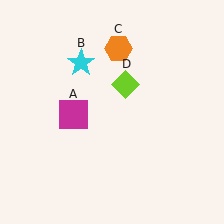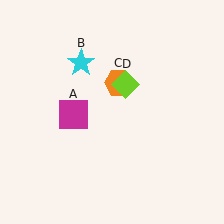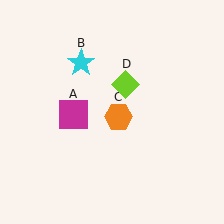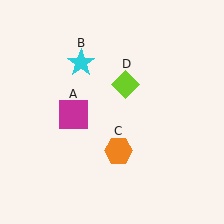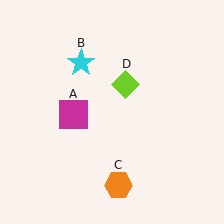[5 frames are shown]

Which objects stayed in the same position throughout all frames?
Magenta square (object A) and cyan star (object B) and lime diamond (object D) remained stationary.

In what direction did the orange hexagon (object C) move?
The orange hexagon (object C) moved down.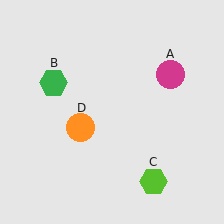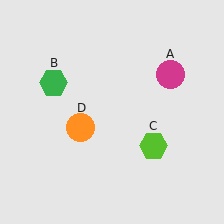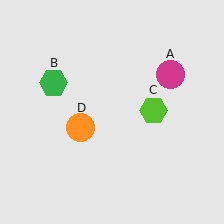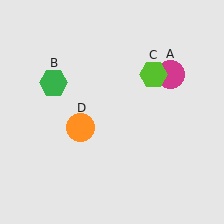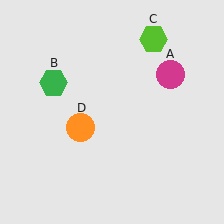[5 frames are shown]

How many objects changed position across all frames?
1 object changed position: lime hexagon (object C).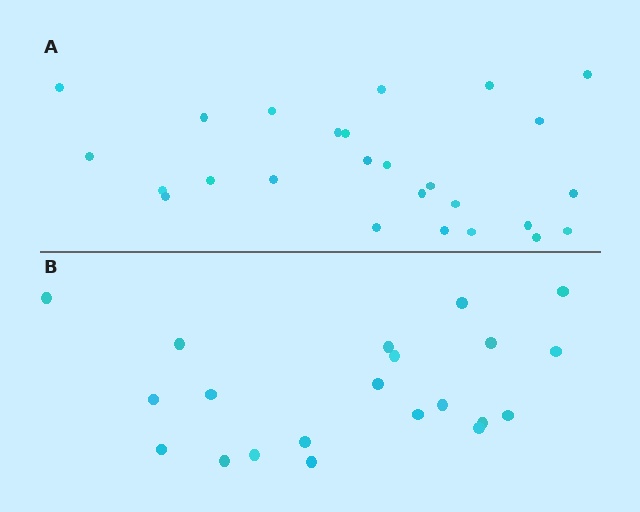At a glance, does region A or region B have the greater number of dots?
Region A (the top region) has more dots.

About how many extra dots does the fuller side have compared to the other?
Region A has about 5 more dots than region B.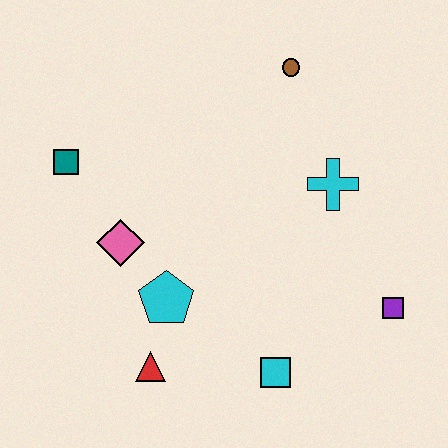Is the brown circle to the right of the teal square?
Yes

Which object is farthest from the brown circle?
The red triangle is farthest from the brown circle.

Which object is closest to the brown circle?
The cyan cross is closest to the brown circle.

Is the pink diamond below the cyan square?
No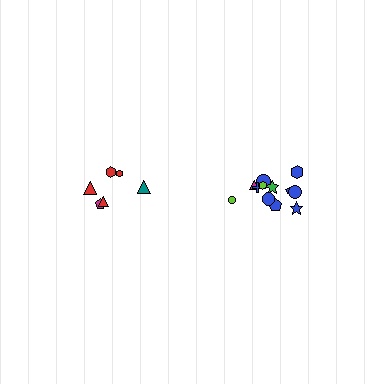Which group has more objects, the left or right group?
The right group.